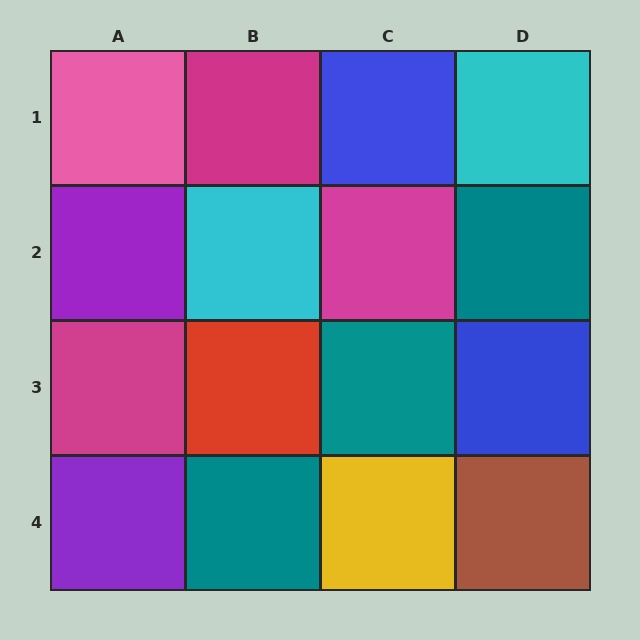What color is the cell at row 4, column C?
Yellow.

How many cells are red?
1 cell is red.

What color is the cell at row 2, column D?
Teal.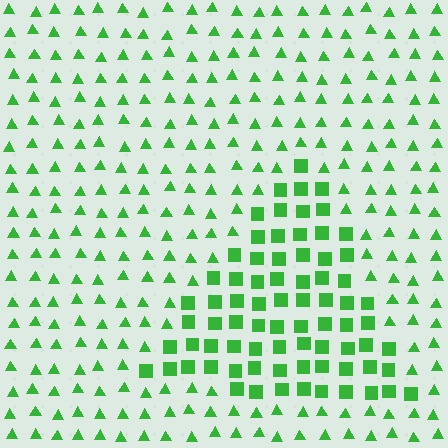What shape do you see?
I see a triangle.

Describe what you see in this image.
The image is filled with small green elements arranged in a uniform grid. A triangle-shaped region contains squares, while the surrounding area contains triangles. The boundary is defined purely by the change in element shape.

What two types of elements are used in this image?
The image uses squares inside the triangle region and triangles outside it.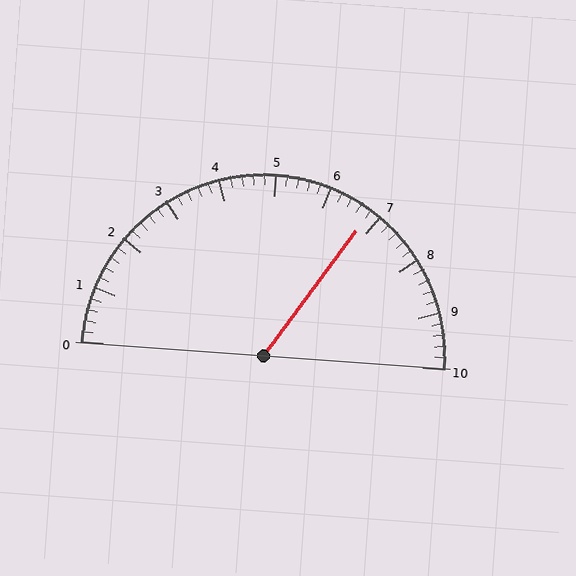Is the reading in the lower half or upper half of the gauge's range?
The reading is in the upper half of the range (0 to 10).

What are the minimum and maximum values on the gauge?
The gauge ranges from 0 to 10.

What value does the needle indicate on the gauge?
The needle indicates approximately 6.8.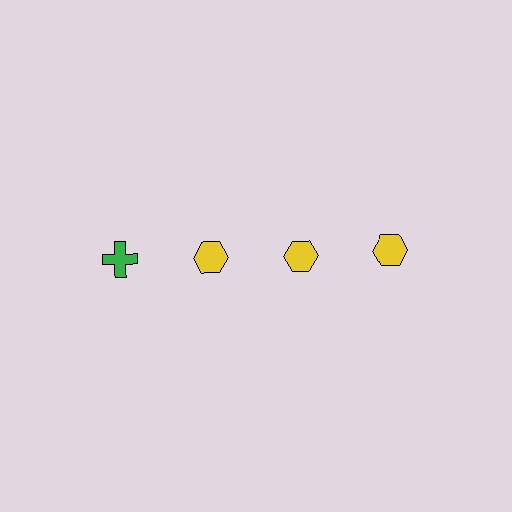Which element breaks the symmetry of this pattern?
The green cross in the top row, leftmost column breaks the symmetry. All other shapes are yellow hexagons.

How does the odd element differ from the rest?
It differs in both color (green instead of yellow) and shape (cross instead of hexagon).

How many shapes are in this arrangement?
There are 4 shapes arranged in a grid pattern.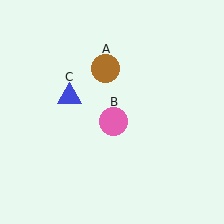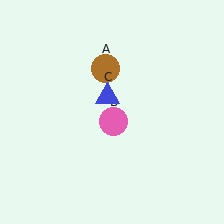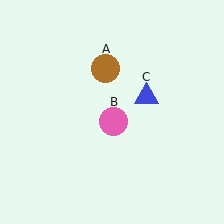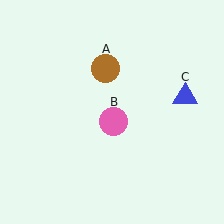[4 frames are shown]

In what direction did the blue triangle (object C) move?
The blue triangle (object C) moved right.